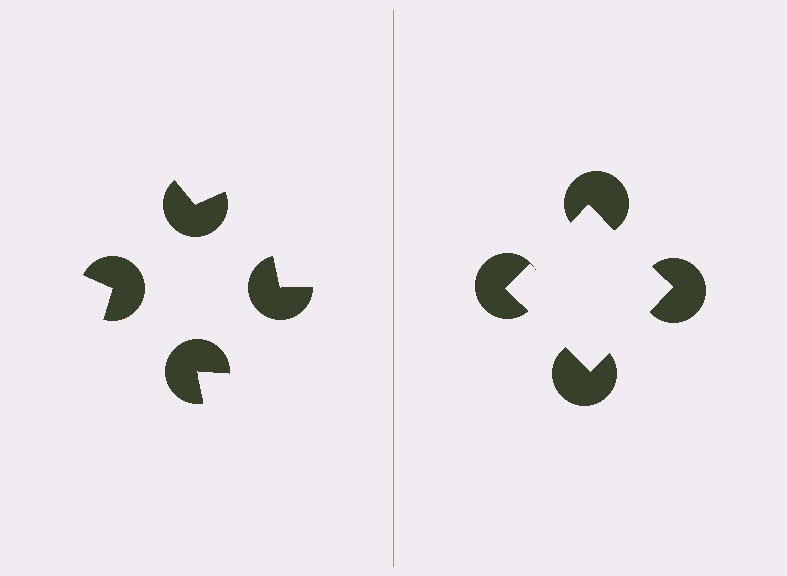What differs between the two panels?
The pac-man discs are positioned identically on both sides; only the wedge orientations differ. On the right they align to a square; on the left they are misaligned.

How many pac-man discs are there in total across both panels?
8 — 4 on each side.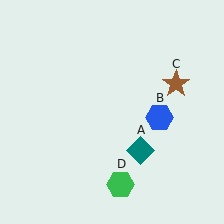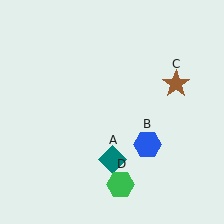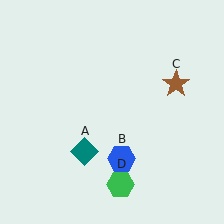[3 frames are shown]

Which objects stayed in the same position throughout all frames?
Brown star (object C) and green hexagon (object D) remained stationary.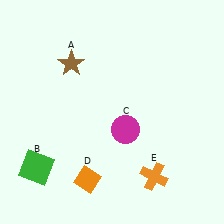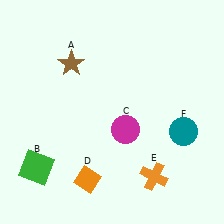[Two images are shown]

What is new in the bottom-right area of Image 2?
A teal circle (F) was added in the bottom-right area of Image 2.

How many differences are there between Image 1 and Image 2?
There is 1 difference between the two images.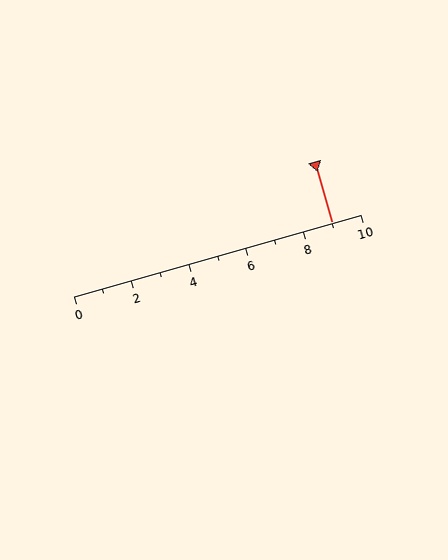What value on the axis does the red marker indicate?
The marker indicates approximately 9.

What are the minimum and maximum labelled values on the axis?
The axis runs from 0 to 10.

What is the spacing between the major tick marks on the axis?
The major ticks are spaced 2 apart.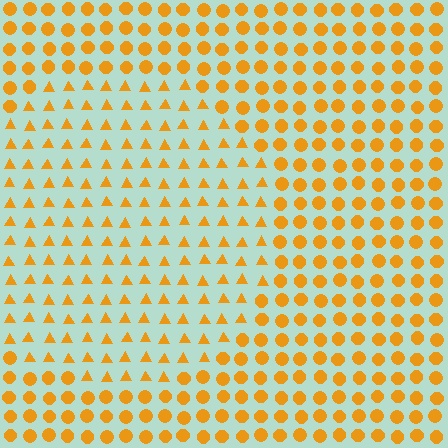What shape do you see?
I see a circle.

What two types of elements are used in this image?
The image uses triangles inside the circle region and circles outside it.